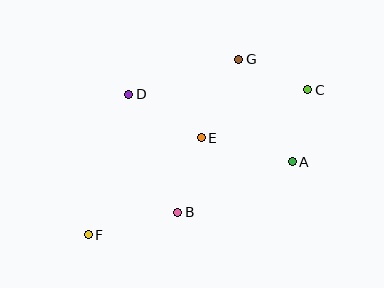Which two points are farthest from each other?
Points C and F are farthest from each other.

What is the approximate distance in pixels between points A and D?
The distance between A and D is approximately 176 pixels.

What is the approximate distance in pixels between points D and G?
The distance between D and G is approximately 115 pixels.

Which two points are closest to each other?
Points A and C are closest to each other.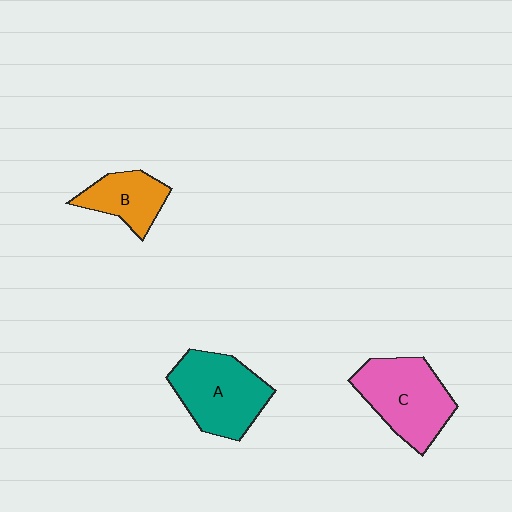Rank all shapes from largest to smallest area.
From largest to smallest: A (teal), C (pink), B (orange).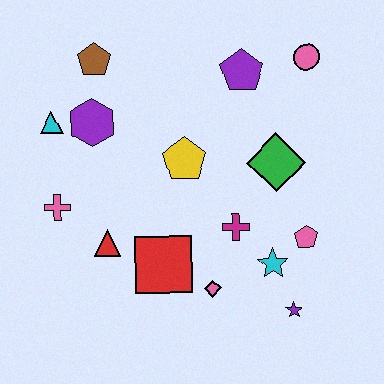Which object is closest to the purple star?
The cyan star is closest to the purple star.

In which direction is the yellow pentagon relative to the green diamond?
The yellow pentagon is to the left of the green diamond.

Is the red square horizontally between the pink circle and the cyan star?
No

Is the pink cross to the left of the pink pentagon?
Yes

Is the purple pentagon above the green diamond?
Yes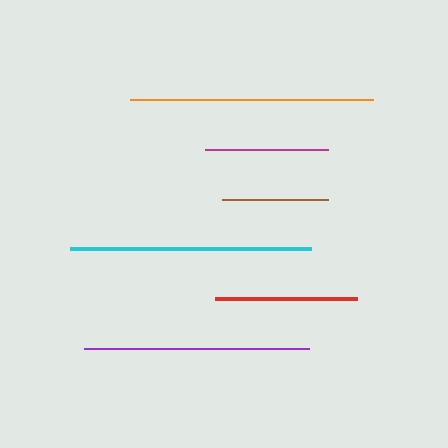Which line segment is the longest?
The orange line is the longest at approximately 242 pixels.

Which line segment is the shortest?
The brown line is the shortest at approximately 105 pixels.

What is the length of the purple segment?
The purple segment is approximately 226 pixels long.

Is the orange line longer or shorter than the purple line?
The orange line is longer than the purple line.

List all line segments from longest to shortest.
From longest to shortest: orange, cyan, purple, red, magenta, brown.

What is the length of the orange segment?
The orange segment is approximately 242 pixels long.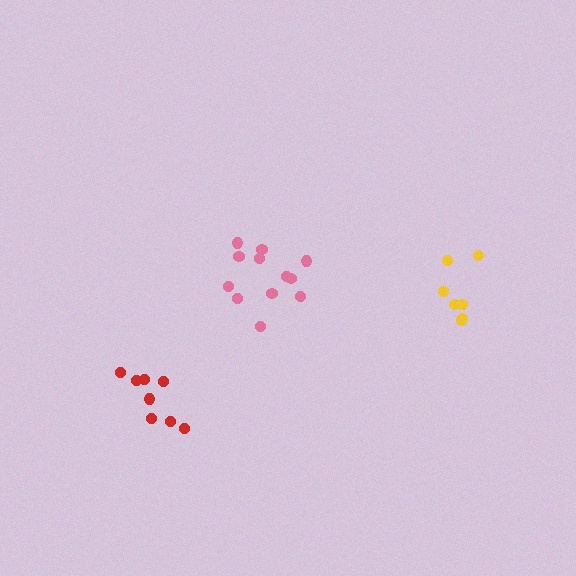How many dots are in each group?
Group 1: 12 dots, Group 2: 7 dots, Group 3: 8 dots (27 total).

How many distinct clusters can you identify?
There are 3 distinct clusters.